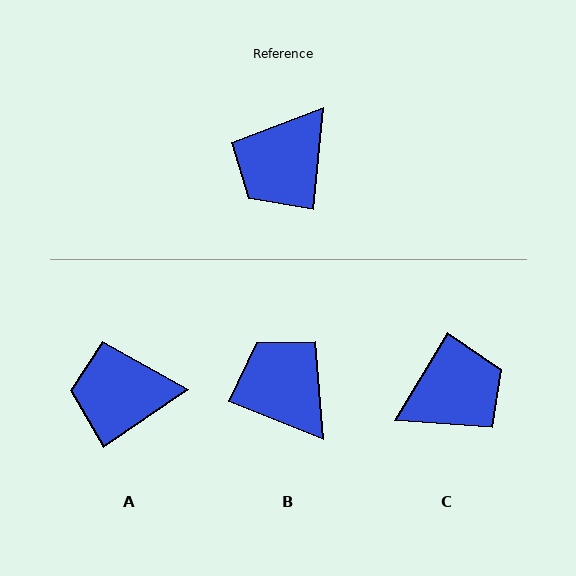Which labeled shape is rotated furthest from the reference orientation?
C, about 155 degrees away.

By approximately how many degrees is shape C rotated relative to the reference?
Approximately 155 degrees counter-clockwise.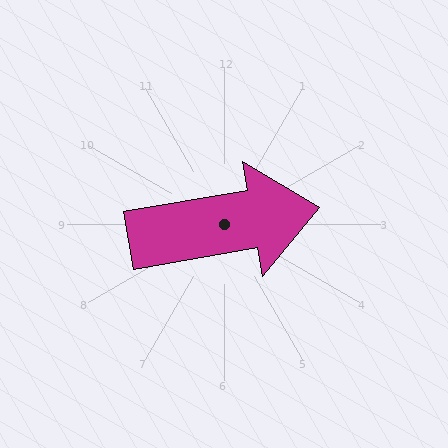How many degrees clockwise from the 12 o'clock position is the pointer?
Approximately 80 degrees.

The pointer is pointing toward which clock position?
Roughly 3 o'clock.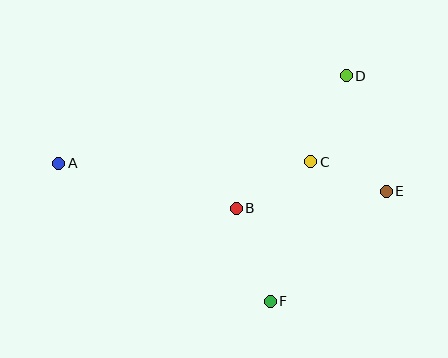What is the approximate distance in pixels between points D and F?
The distance between D and F is approximately 238 pixels.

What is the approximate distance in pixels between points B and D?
The distance between B and D is approximately 172 pixels.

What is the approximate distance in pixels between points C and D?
The distance between C and D is approximately 93 pixels.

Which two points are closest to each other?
Points C and E are closest to each other.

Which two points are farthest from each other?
Points A and E are farthest from each other.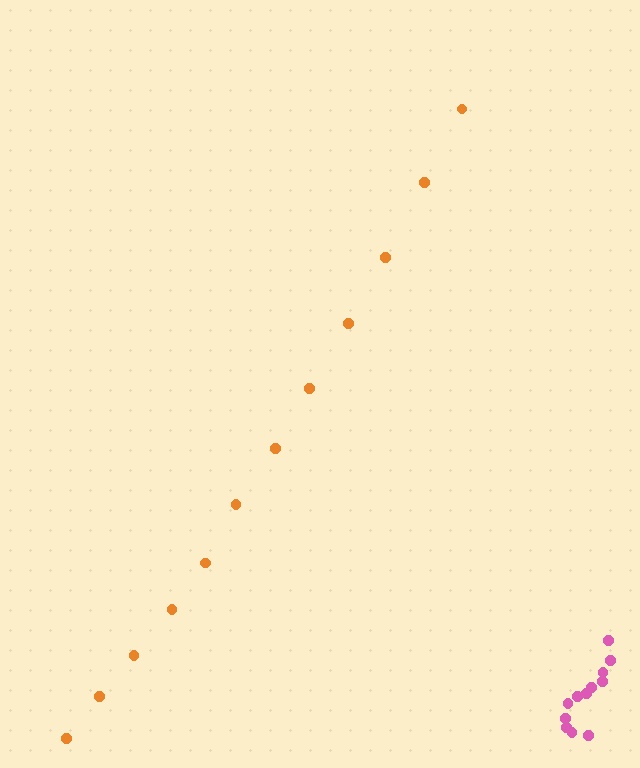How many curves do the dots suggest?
There are 2 distinct paths.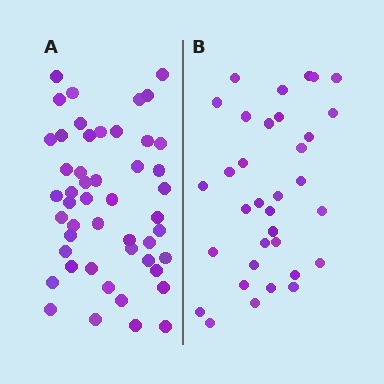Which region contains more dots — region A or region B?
Region A (the left region) has more dots.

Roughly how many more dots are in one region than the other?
Region A has approximately 15 more dots than region B.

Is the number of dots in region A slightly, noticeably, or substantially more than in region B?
Region A has noticeably more, but not dramatically so. The ratio is roughly 1.4 to 1.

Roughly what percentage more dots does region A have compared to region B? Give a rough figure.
About 45% more.